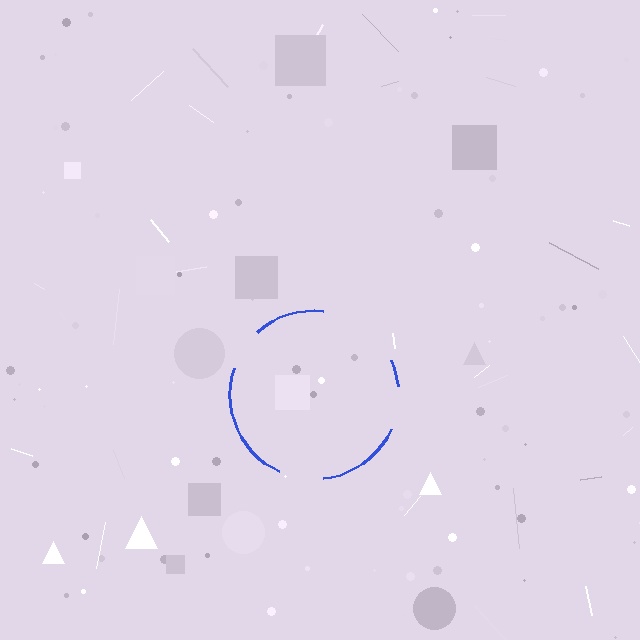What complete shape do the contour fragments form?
The contour fragments form a circle.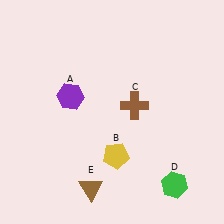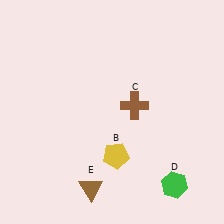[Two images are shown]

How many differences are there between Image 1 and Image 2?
There is 1 difference between the two images.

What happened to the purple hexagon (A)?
The purple hexagon (A) was removed in Image 2. It was in the top-left area of Image 1.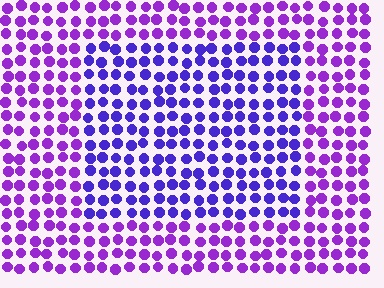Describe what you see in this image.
The image is filled with small purple elements in a uniform arrangement. A rectangle-shaped region is visible where the elements are tinted to a slightly different hue, forming a subtle color boundary.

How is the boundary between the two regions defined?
The boundary is defined purely by a slight shift in hue (about 29 degrees). Spacing, size, and orientation are identical on both sides.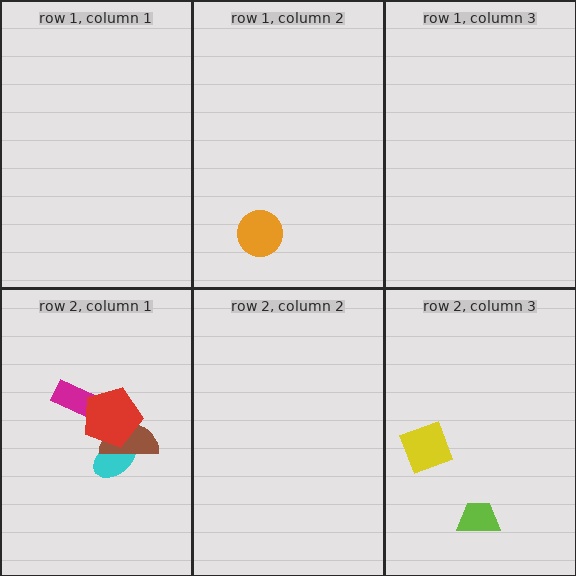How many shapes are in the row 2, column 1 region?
4.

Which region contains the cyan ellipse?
The row 2, column 1 region.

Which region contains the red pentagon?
The row 2, column 1 region.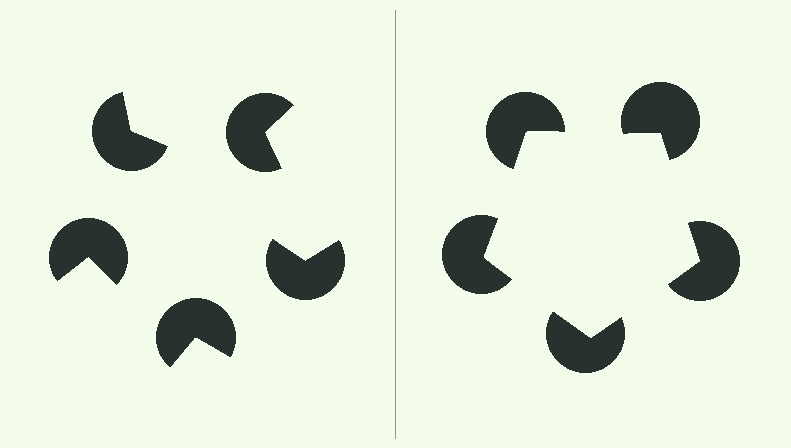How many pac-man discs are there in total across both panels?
10 — 5 on each side.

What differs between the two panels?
The pac-man discs are positioned identically on both sides; only the wedge orientations differ. On the right they align to a pentagon; on the left they are misaligned.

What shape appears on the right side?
An illusory pentagon.